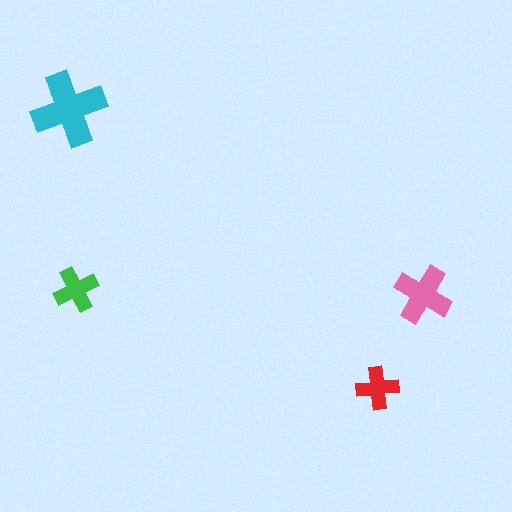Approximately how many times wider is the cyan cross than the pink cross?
About 1.5 times wider.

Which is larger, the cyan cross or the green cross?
The cyan one.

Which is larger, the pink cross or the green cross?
The pink one.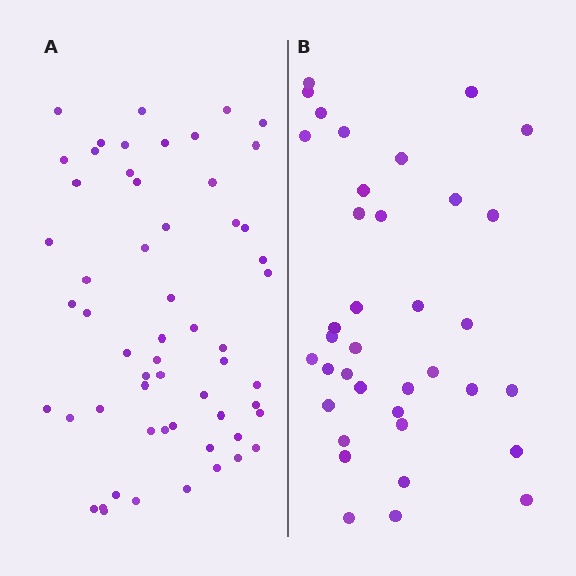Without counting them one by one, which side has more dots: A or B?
Region A (the left region) has more dots.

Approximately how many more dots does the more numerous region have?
Region A has approximately 20 more dots than region B.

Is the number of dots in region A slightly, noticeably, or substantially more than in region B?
Region A has substantially more. The ratio is roughly 1.5 to 1.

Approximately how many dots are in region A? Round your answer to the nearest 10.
About 60 dots. (The exact count is 57, which rounds to 60.)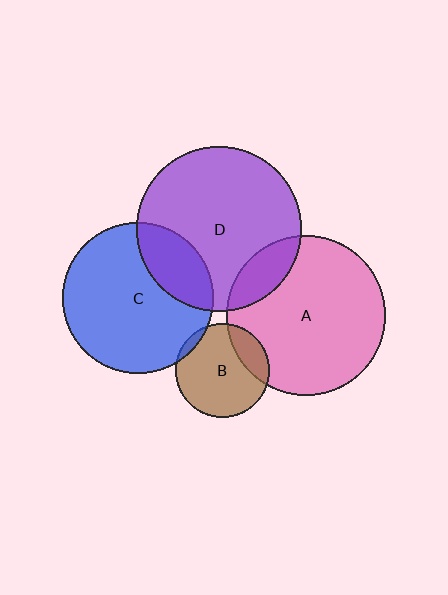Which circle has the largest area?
Circle D (purple).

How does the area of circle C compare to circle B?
Approximately 2.6 times.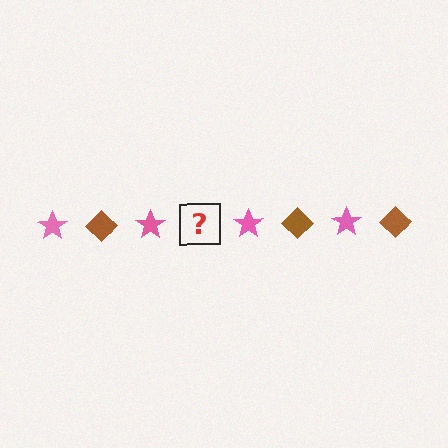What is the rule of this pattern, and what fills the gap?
The rule is that the pattern alternates between pink star and brown diamond. The gap should be filled with a brown diamond.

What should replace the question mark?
The question mark should be replaced with a brown diamond.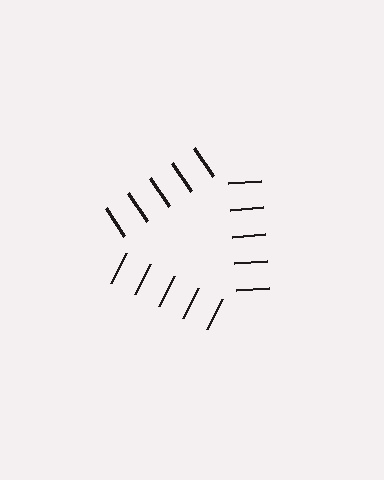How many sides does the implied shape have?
3 sides — the line-ends trace a triangle.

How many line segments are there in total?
15 — 5 along each of the 3 edges.